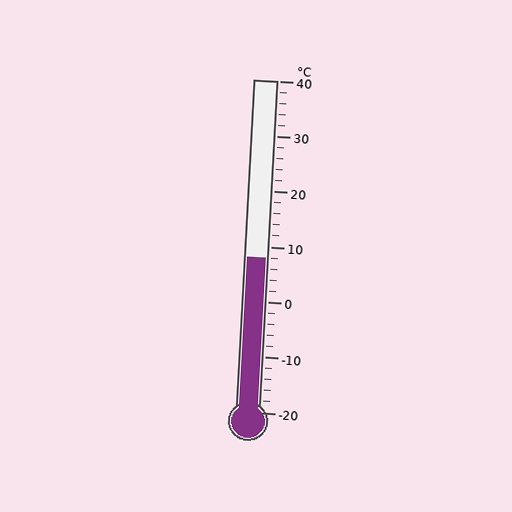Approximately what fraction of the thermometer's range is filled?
The thermometer is filled to approximately 45% of its range.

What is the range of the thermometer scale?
The thermometer scale ranges from -20°C to 40°C.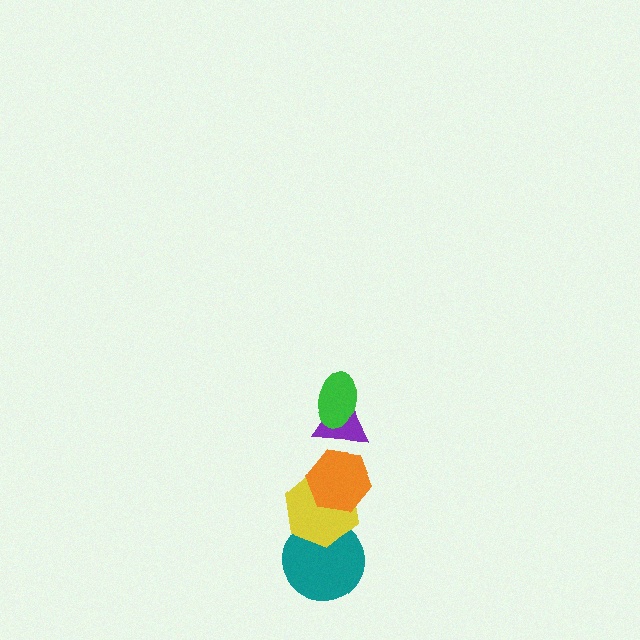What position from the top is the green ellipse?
The green ellipse is 1st from the top.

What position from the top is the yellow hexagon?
The yellow hexagon is 4th from the top.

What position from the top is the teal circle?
The teal circle is 5th from the top.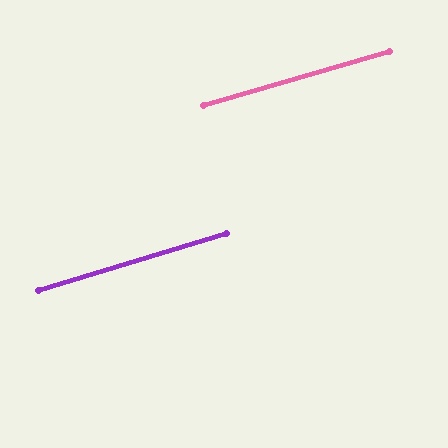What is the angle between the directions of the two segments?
Approximately 1 degree.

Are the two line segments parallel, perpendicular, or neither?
Parallel — their directions differ by only 0.7°.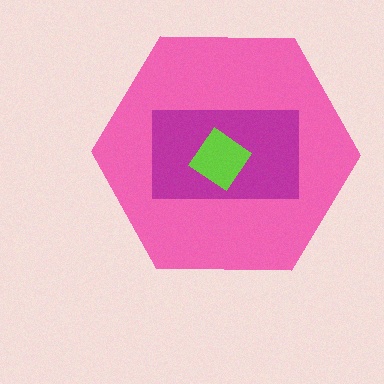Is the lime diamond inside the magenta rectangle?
Yes.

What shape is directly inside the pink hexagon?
The magenta rectangle.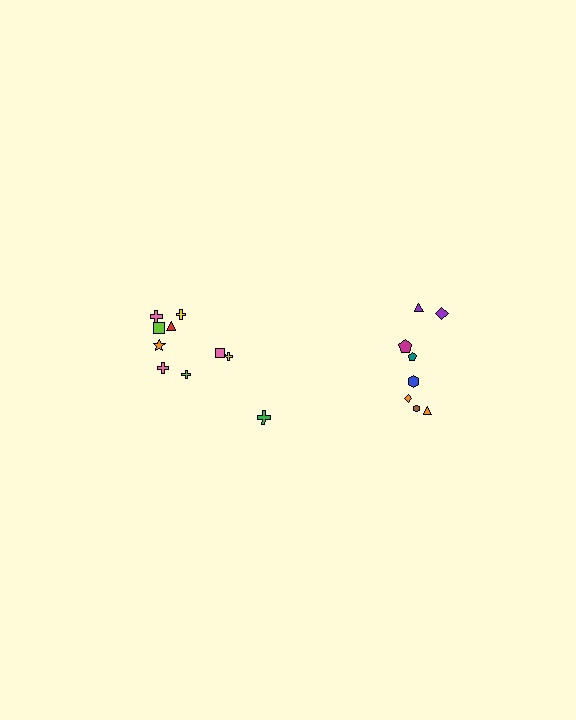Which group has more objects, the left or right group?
The left group.